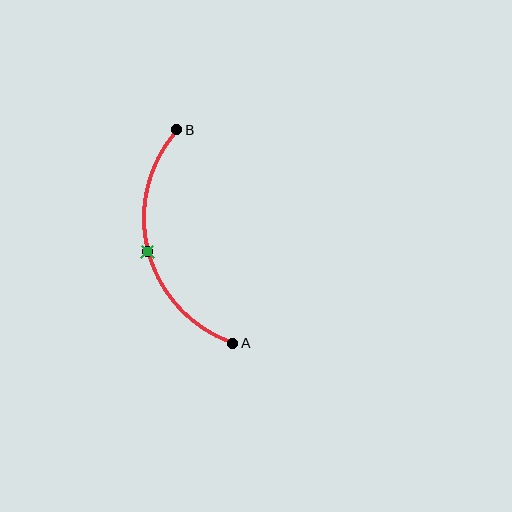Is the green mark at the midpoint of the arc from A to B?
Yes. The green mark lies on the arc at equal arc-length from both A and B — it is the arc midpoint.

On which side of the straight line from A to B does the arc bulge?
The arc bulges to the left of the straight line connecting A and B.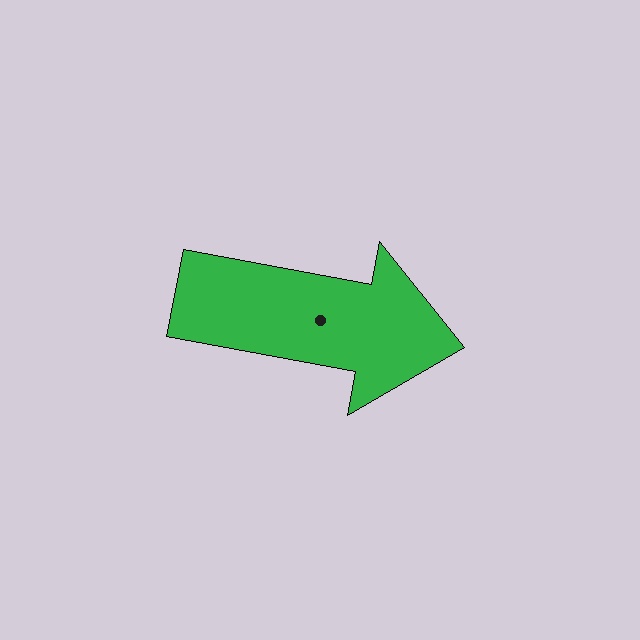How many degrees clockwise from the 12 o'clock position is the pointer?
Approximately 101 degrees.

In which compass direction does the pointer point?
East.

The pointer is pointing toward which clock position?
Roughly 3 o'clock.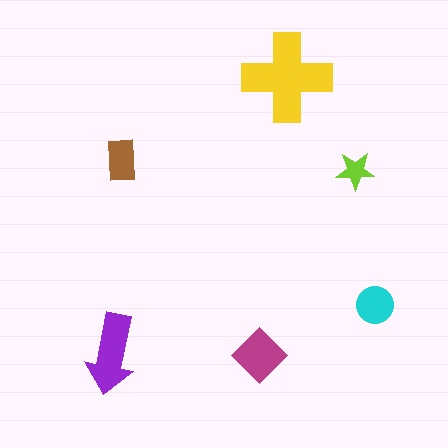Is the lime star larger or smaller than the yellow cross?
Smaller.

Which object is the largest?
The yellow cross.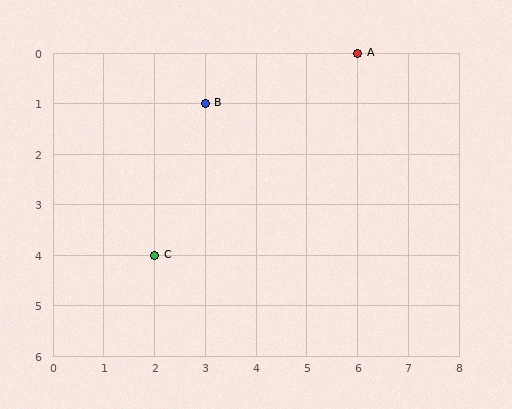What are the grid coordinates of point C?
Point C is at grid coordinates (2, 4).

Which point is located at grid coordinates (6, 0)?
Point A is at (6, 0).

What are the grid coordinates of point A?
Point A is at grid coordinates (6, 0).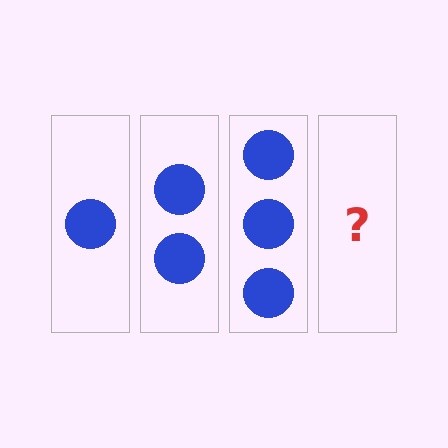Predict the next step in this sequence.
The next step is 4 circles.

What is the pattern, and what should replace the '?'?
The pattern is that each step adds one more circle. The '?' should be 4 circles.